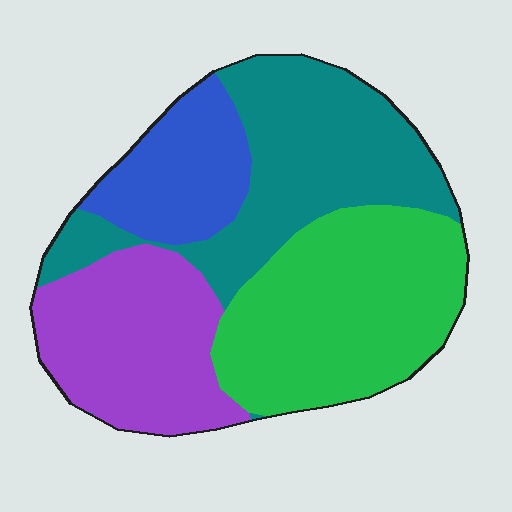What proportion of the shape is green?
Green takes up about one third (1/3) of the shape.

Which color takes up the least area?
Blue, at roughly 15%.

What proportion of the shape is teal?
Teal covers about 30% of the shape.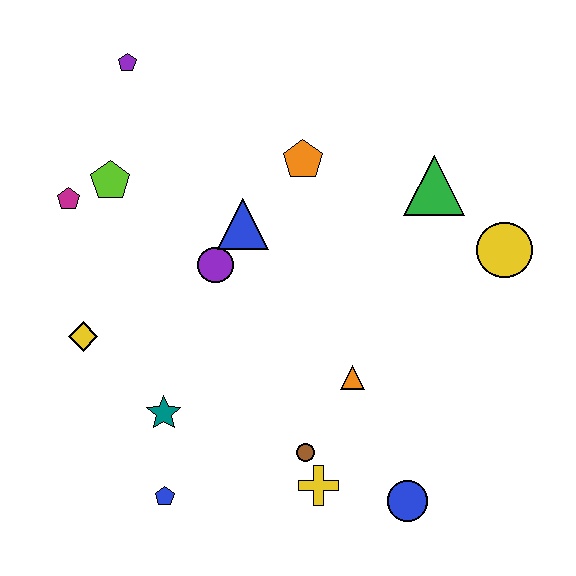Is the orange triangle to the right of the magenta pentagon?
Yes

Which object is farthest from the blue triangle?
The blue circle is farthest from the blue triangle.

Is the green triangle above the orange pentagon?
No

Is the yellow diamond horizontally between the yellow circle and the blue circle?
No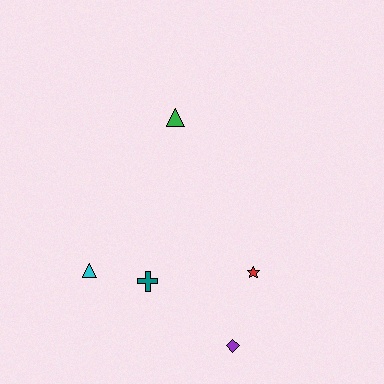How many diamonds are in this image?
There is 1 diamond.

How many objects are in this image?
There are 5 objects.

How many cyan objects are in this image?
There is 1 cyan object.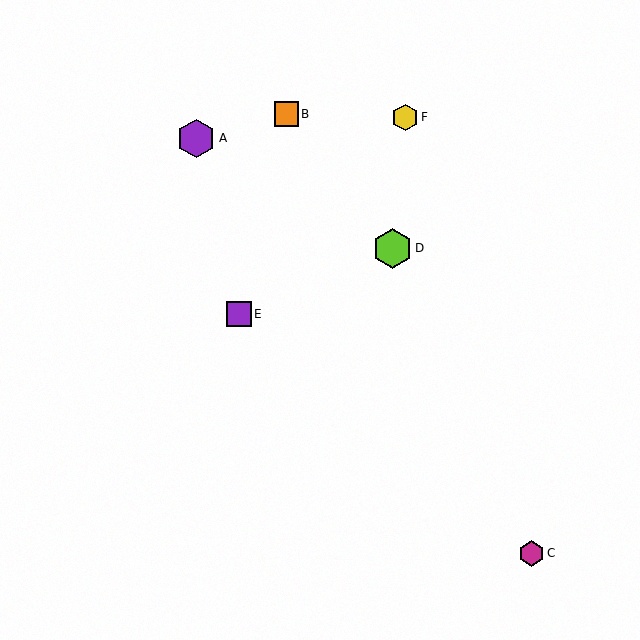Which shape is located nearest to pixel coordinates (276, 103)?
The orange square (labeled B) at (286, 114) is nearest to that location.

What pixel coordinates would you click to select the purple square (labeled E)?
Click at (239, 314) to select the purple square E.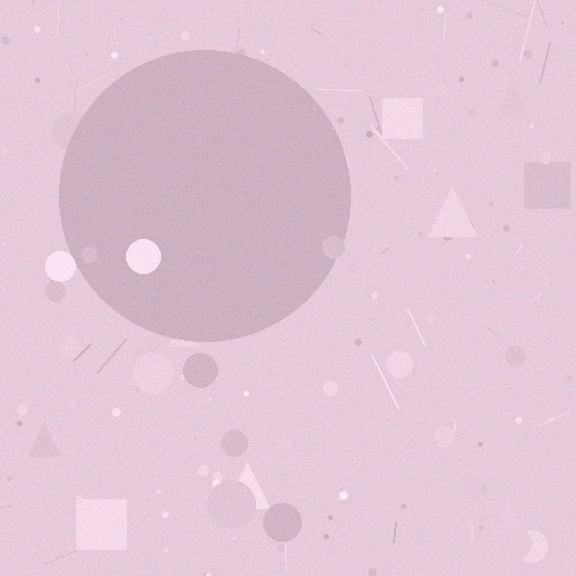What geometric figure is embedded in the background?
A circle is embedded in the background.